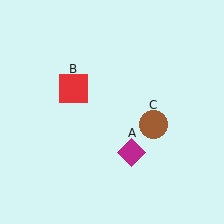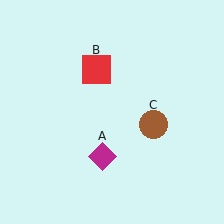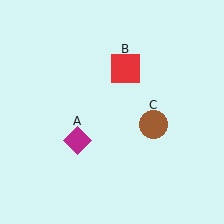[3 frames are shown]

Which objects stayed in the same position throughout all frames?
Brown circle (object C) remained stationary.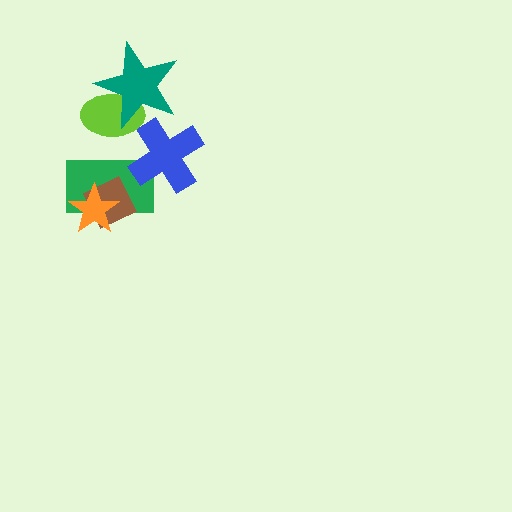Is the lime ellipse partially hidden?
Yes, it is partially covered by another shape.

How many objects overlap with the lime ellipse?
1 object overlaps with the lime ellipse.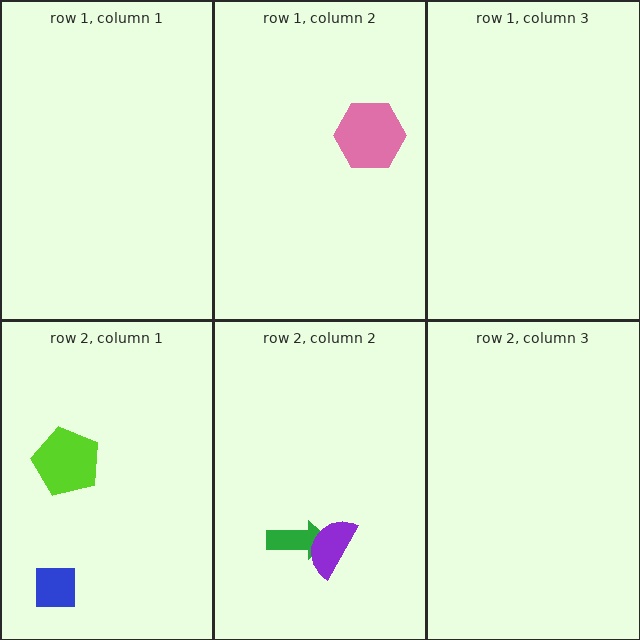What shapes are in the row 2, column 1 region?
The lime pentagon, the blue square.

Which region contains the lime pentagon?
The row 2, column 1 region.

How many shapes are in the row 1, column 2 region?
1.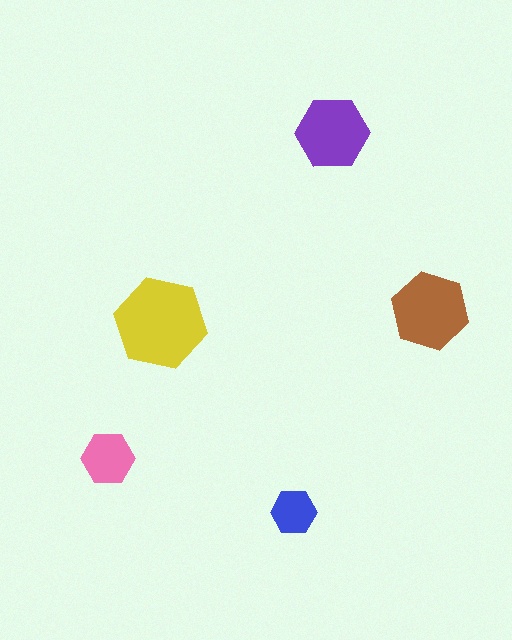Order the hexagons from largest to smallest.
the yellow one, the brown one, the purple one, the pink one, the blue one.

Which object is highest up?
The purple hexagon is topmost.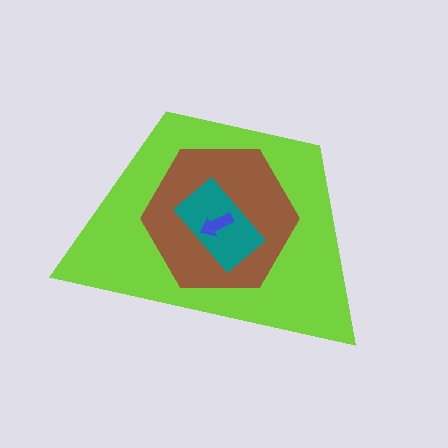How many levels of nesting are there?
4.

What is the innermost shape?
The blue arrow.